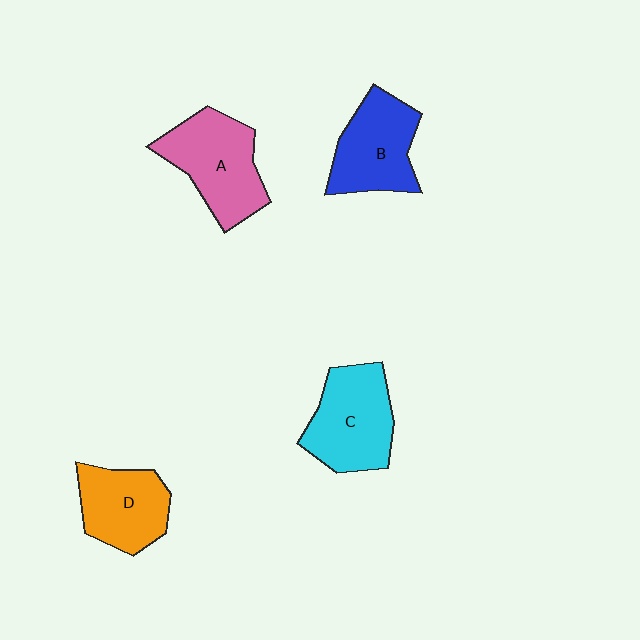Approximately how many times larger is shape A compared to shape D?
Approximately 1.2 times.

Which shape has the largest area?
Shape A (pink).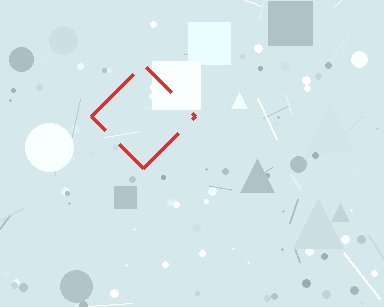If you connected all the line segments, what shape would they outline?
They would outline a diamond.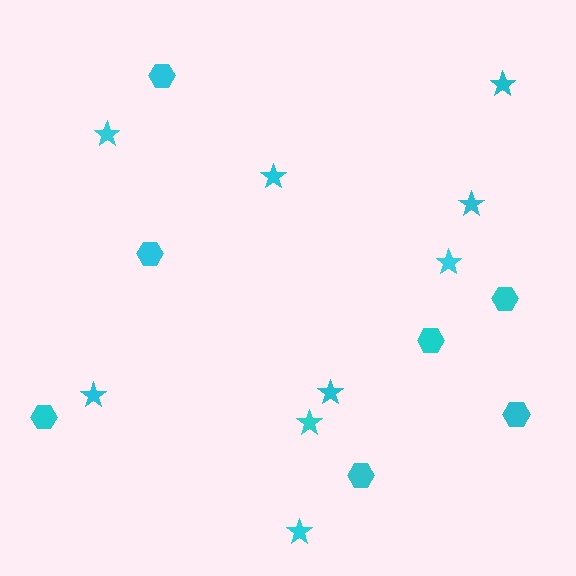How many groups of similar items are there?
There are 2 groups: one group of stars (9) and one group of hexagons (7).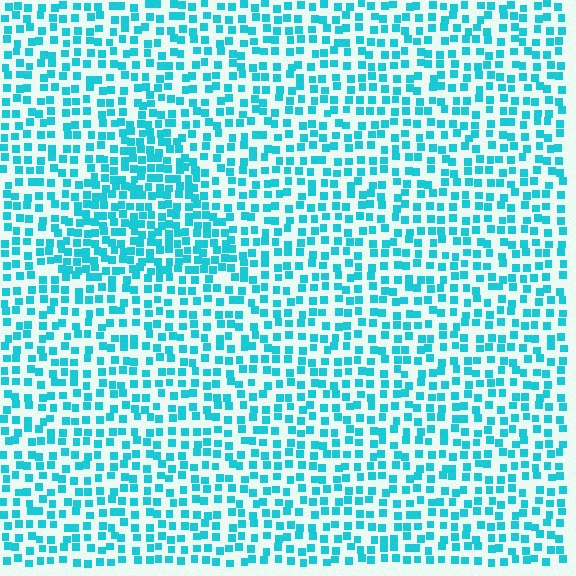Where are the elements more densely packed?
The elements are more densely packed inside the triangle boundary.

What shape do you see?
I see a triangle.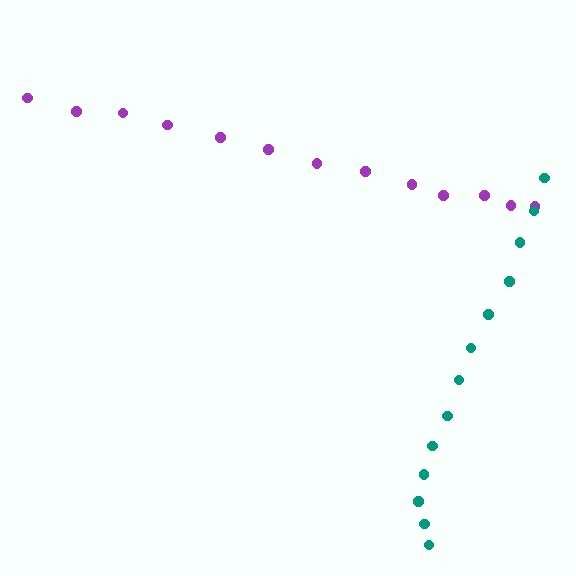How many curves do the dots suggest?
There are 2 distinct paths.